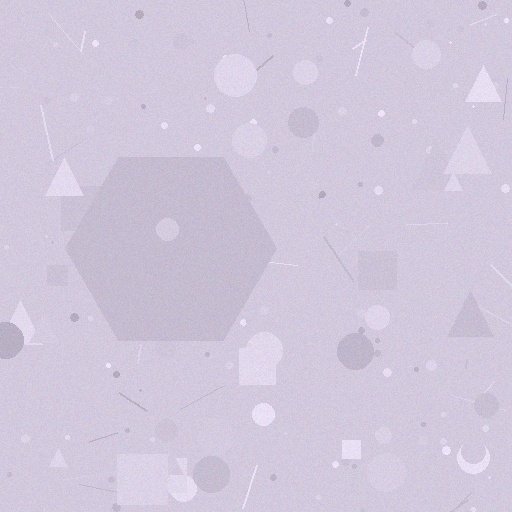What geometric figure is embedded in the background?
A hexagon is embedded in the background.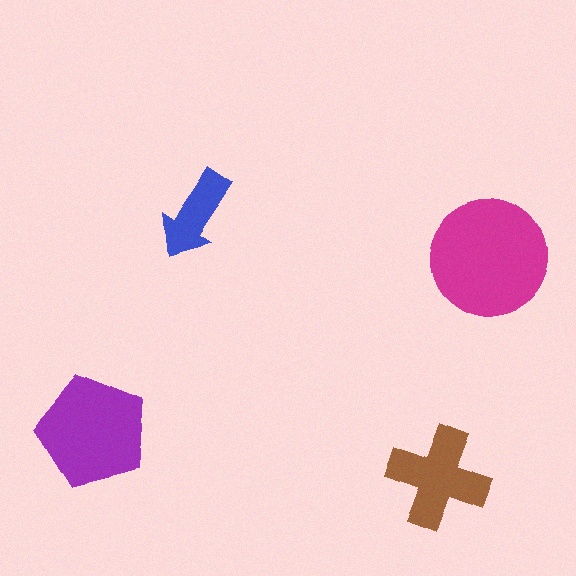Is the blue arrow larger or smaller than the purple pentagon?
Smaller.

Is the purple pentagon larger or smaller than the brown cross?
Larger.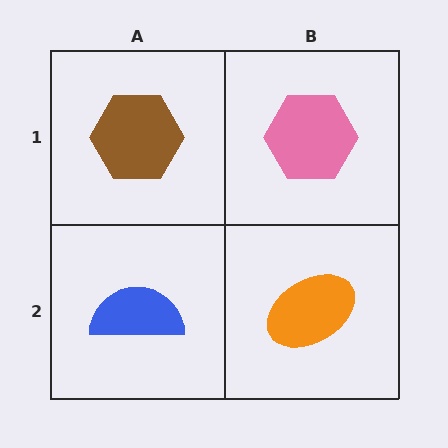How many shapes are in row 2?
2 shapes.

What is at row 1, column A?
A brown hexagon.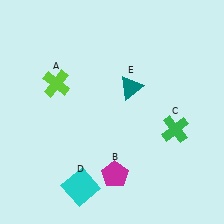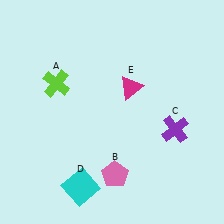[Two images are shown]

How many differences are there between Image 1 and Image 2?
There are 3 differences between the two images.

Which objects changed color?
B changed from magenta to pink. C changed from green to purple. E changed from teal to magenta.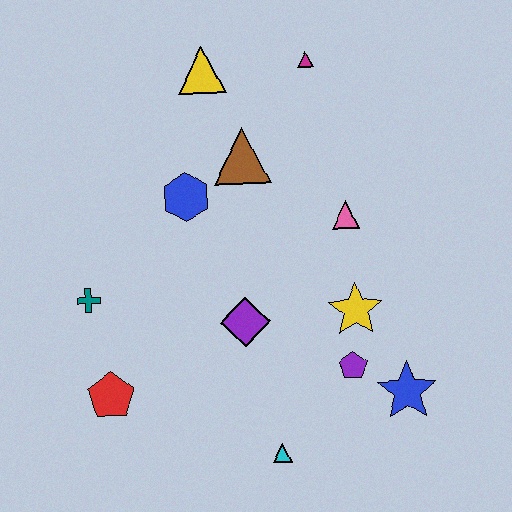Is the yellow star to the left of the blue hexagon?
No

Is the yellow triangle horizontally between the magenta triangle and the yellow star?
No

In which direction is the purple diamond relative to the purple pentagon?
The purple diamond is to the left of the purple pentagon.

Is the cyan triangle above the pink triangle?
No